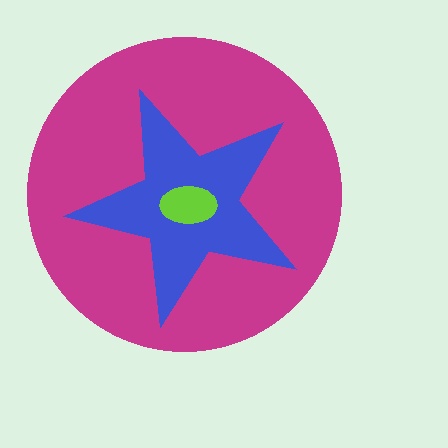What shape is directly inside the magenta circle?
The blue star.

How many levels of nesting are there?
3.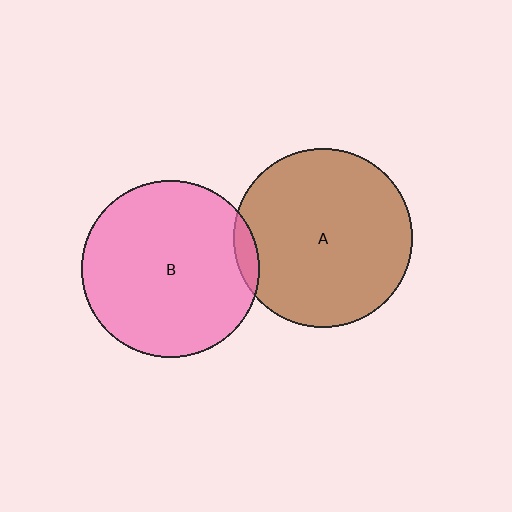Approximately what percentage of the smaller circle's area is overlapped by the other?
Approximately 5%.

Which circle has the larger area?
Circle A (brown).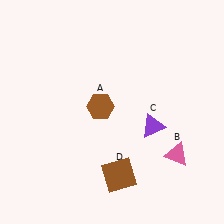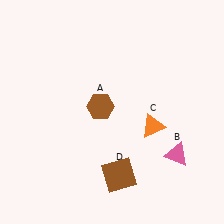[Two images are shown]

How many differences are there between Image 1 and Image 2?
There is 1 difference between the two images.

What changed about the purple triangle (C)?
In Image 1, C is purple. In Image 2, it changed to orange.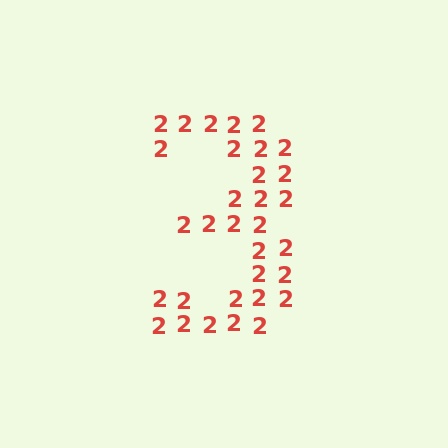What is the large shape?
The large shape is the digit 3.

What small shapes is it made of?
It is made of small digit 2's.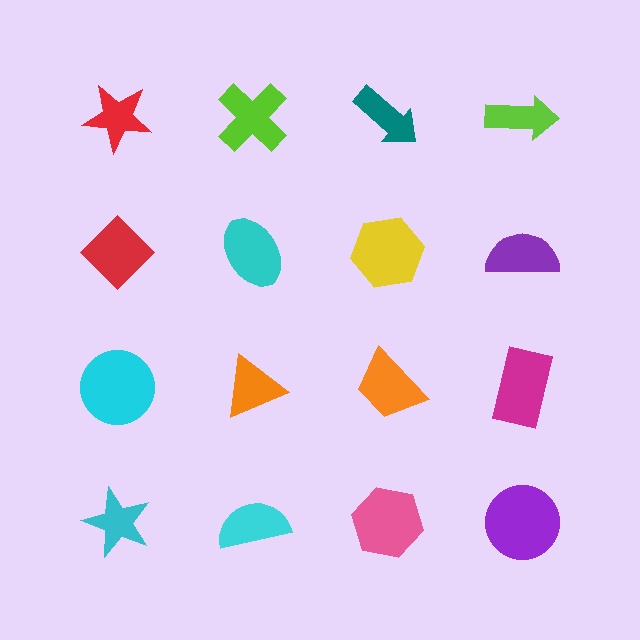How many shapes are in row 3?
4 shapes.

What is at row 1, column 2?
A lime cross.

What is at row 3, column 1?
A cyan circle.